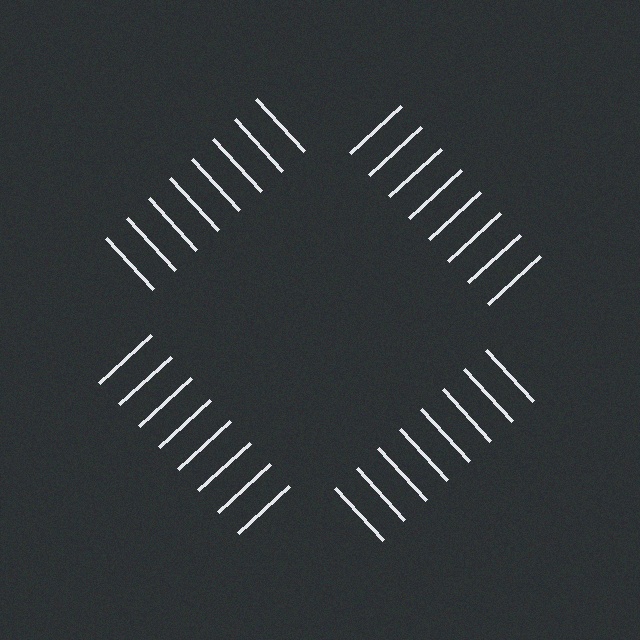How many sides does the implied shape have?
4 sides — the line-ends trace a square.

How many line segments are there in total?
32 — 8 along each of the 4 edges.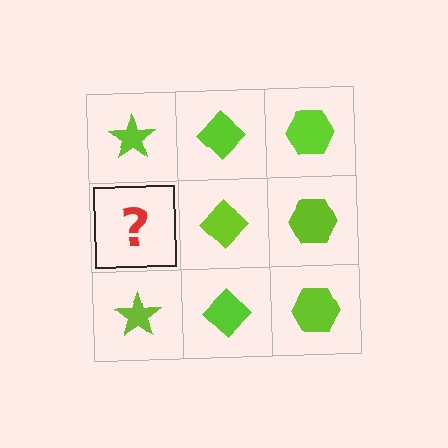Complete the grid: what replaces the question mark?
The question mark should be replaced with a lime star.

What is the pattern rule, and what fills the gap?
The rule is that each column has a consistent shape. The gap should be filled with a lime star.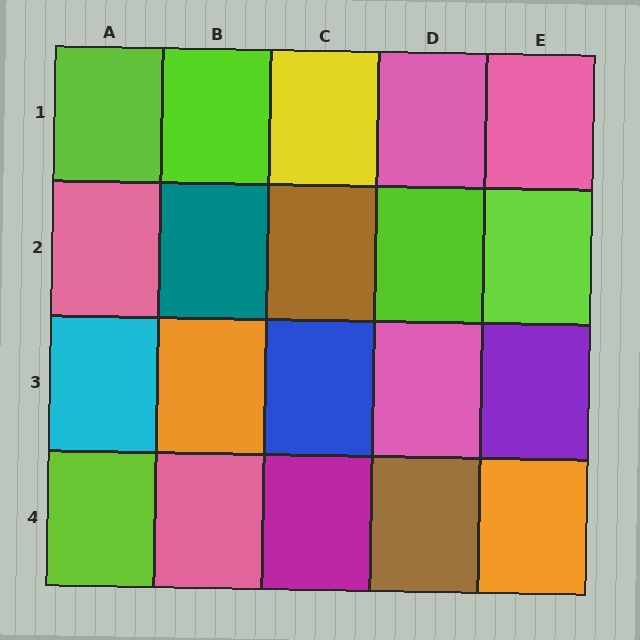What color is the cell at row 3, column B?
Orange.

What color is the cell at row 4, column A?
Lime.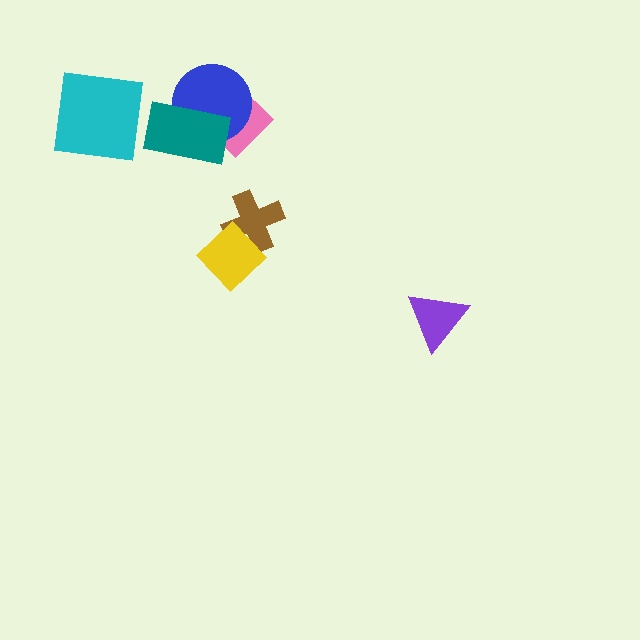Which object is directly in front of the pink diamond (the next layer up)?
The blue circle is directly in front of the pink diamond.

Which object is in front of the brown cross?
The yellow diamond is in front of the brown cross.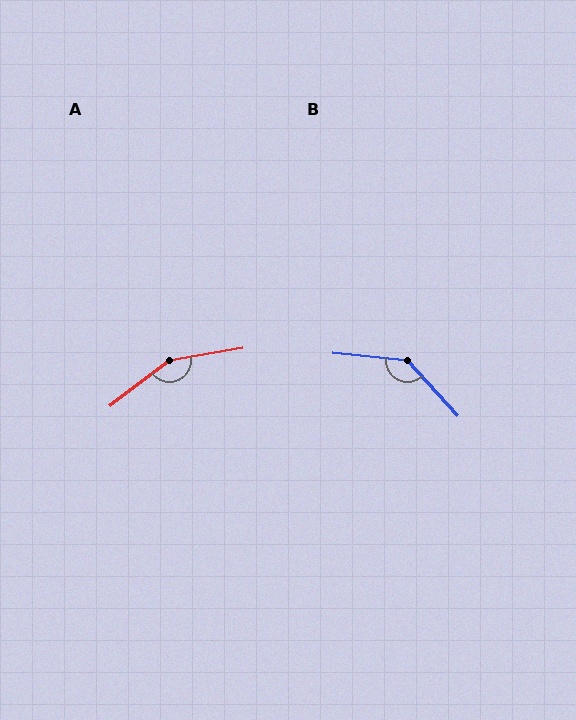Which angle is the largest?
A, at approximately 152 degrees.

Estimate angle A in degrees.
Approximately 152 degrees.